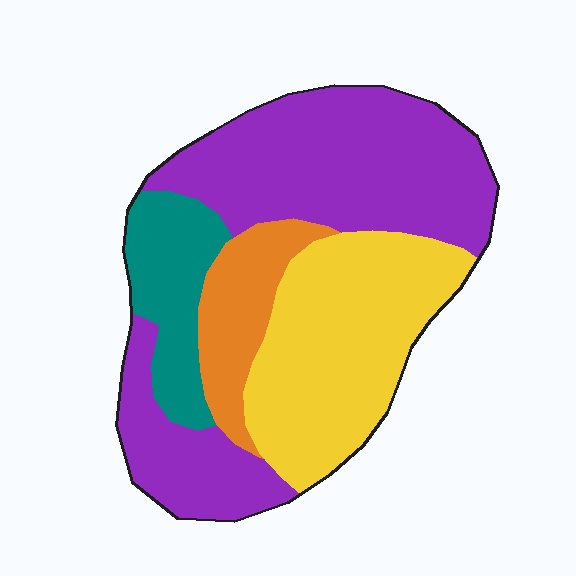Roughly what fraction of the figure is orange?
Orange covers around 10% of the figure.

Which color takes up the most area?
Purple, at roughly 45%.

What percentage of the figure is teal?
Teal takes up less than a quarter of the figure.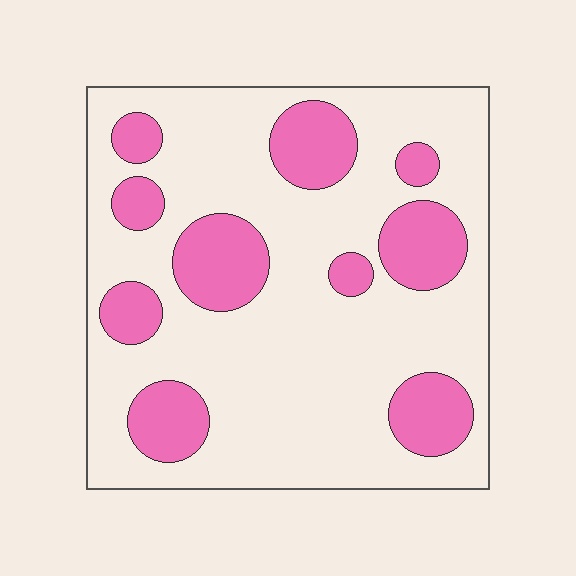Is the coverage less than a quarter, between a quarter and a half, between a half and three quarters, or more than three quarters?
Between a quarter and a half.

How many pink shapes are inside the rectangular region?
10.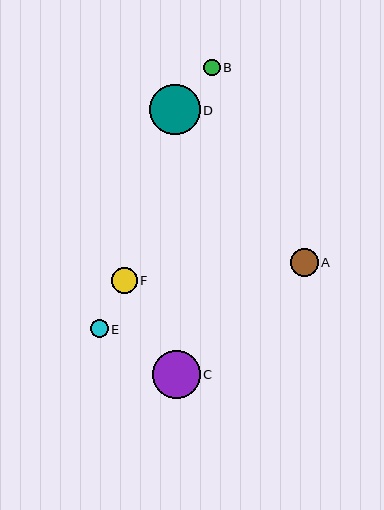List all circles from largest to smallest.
From largest to smallest: D, C, A, F, E, B.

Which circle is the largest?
Circle D is the largest with a size of approximately 51 pixels.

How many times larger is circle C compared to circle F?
Circle C is approximately 1.8 times the size of circle F.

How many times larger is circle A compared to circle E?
Circle A is approximately 1.5 times the size of circle E.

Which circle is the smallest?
Circle B is the smallest with a size of approximately 17 pixels.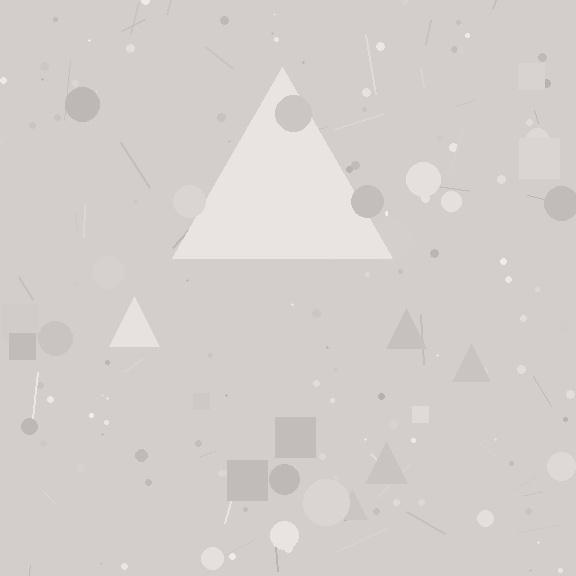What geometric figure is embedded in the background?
A triangle is embedded in the background.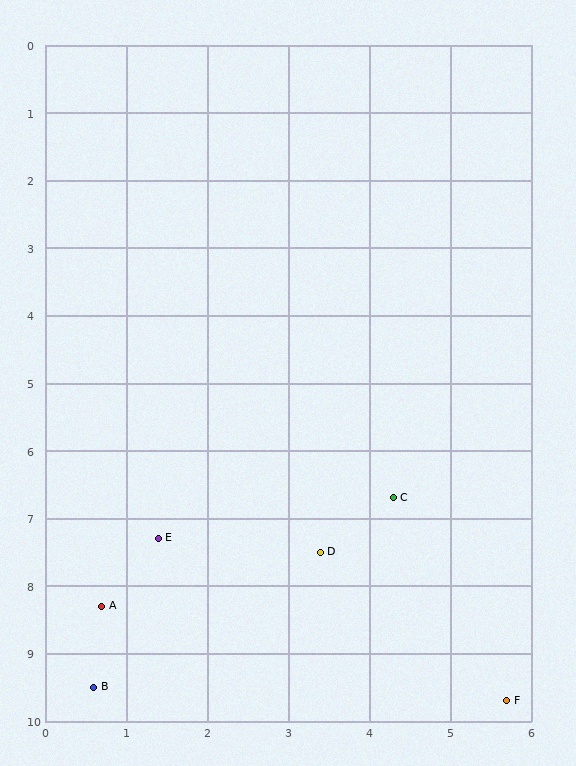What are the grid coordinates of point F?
Point F is at approximately (5.7, 9.7).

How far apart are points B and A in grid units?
Points B and A are about 1.2 grid units apart.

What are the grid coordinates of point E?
Point E is at approximately (1.4, 7.3).